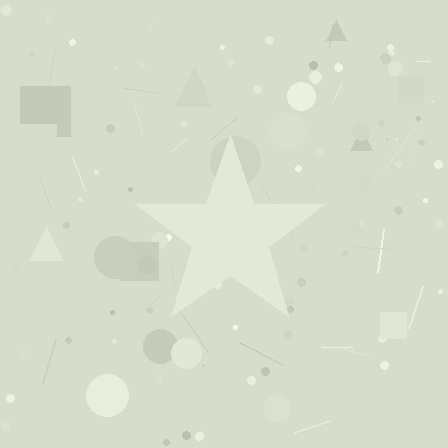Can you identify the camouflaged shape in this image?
The camouflaged shape is a star.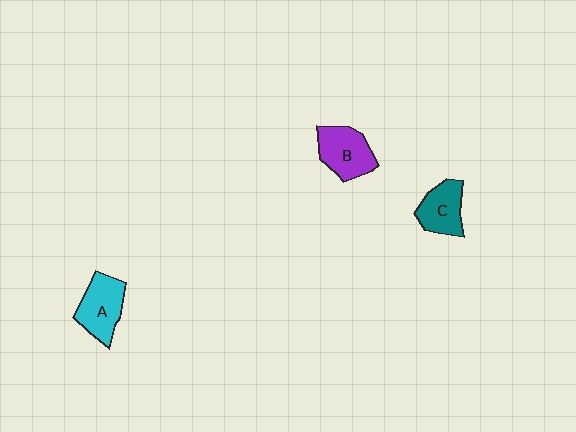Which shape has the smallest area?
Shape C (teal).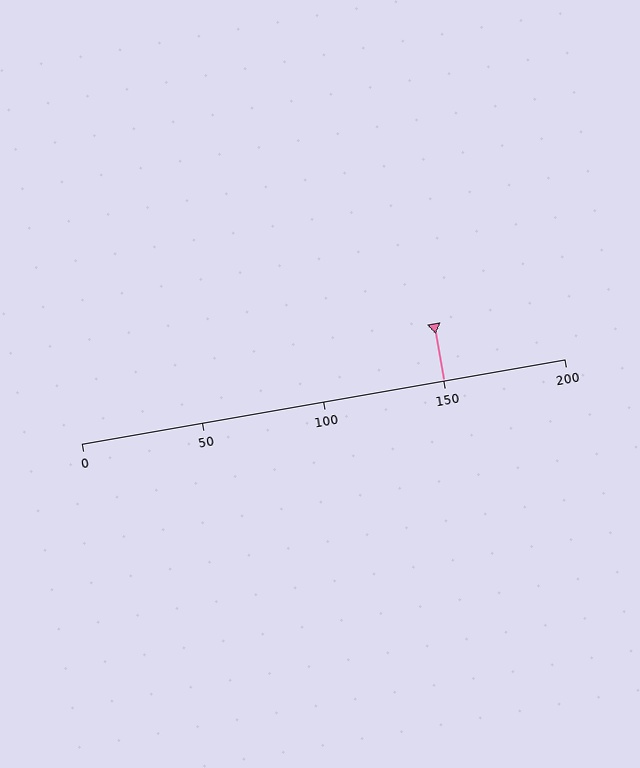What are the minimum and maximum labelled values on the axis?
The axis runs from 0 to 200.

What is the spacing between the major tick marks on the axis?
The major ticks are spaced 50 apart.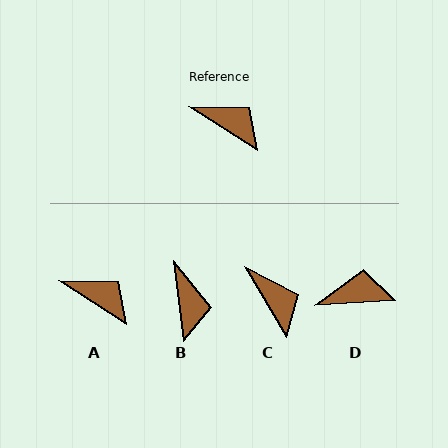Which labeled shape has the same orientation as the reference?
A.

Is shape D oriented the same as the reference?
No, it is off by about 37 degrees.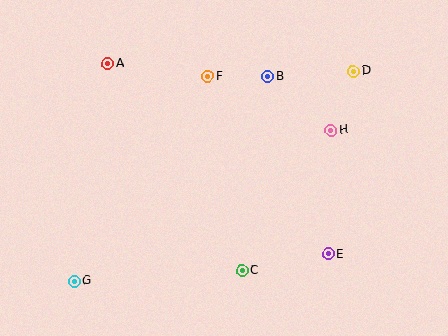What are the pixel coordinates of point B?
Point B is at (268, 76).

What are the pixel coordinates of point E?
Point E is at (328, 254).